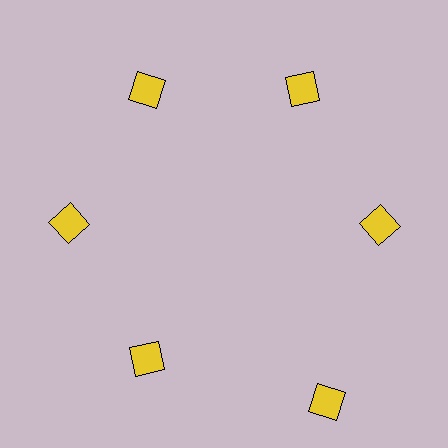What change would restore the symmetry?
The symmetry would be restored by moving it inward, back onto the ring so that all 6 squares sit at equal angles and equal distance from the center.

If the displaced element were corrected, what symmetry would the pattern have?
It would have 6-fold rotational symmetry — the pattern would map onto itself every 60 degrees.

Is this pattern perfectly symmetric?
No. The 6 yellow squares are arranged in a ring, but one element near the 5 o'clock position is pushed outward from the center, breaking the 6-fold rotational symmetry.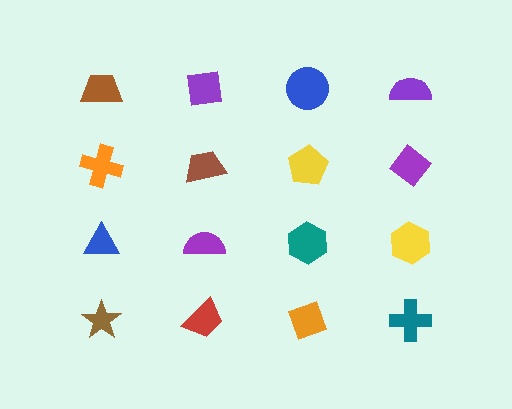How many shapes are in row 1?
4 shapes.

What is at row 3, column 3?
A teal hexagon.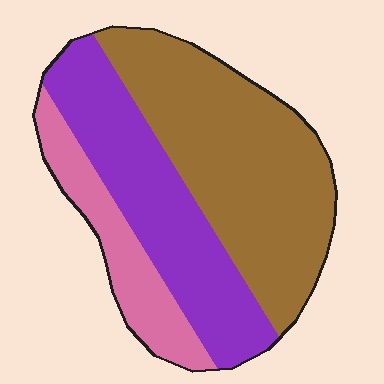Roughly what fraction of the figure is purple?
Purple covers around 35% of the figure.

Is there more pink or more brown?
Brown.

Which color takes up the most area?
Brown, at roughly 50%.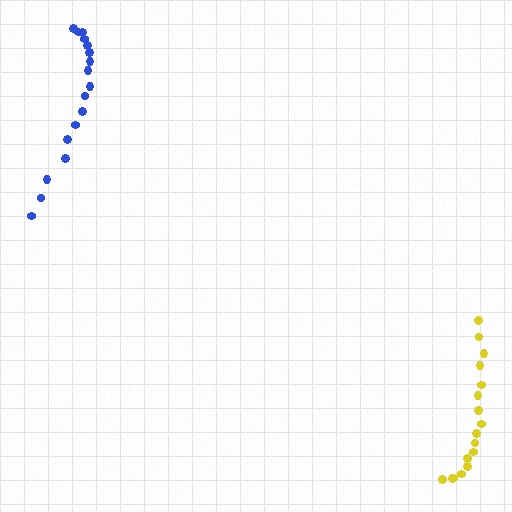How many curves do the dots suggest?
There are 2 distinct paths.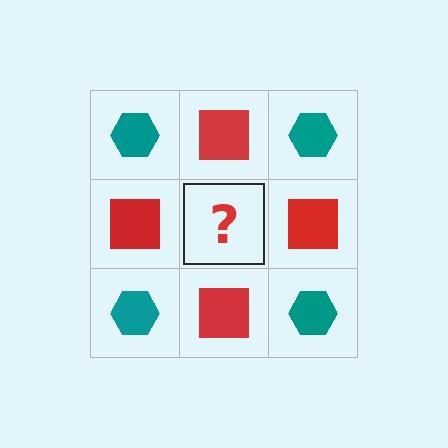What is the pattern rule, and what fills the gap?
The rule is that it alternates teal hexagon and red square in a checkerboard pattern. The gap should be filled with a teal hexagon.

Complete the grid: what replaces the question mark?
The question mark should be replaced with a teal hexagon.